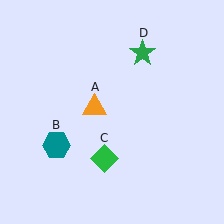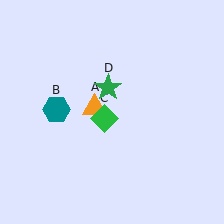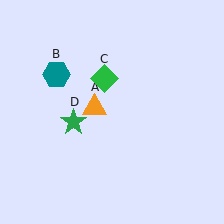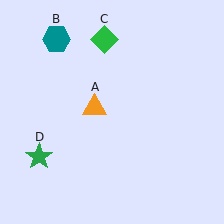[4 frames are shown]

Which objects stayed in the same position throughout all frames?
Orange triangle (object A) remained stationary.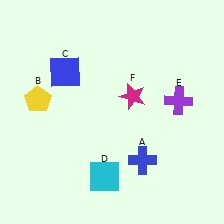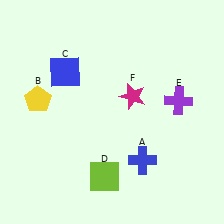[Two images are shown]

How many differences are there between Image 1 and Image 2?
There is 1 difference between the two images.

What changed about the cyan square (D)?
In Image 1, D is cyan. In Image 2, it changed to lime.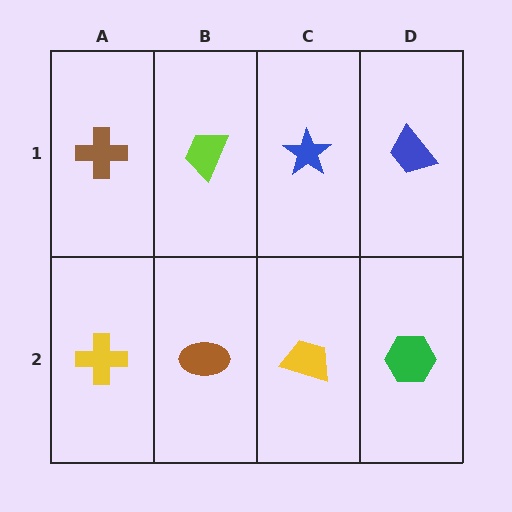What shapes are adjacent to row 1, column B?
A brown ellipse (row 2, column B), a brown cross (row 1, column A), a blue star (row 1, column C).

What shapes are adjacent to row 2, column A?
A brown cross (row 1, column A), a brown ellipse (row 2, column B).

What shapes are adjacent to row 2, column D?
A blue trapezoid (row 1, column D), a yellow trapezoid (row 2, column C).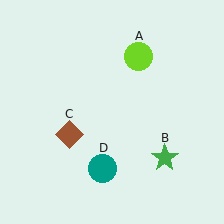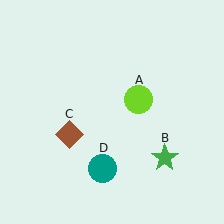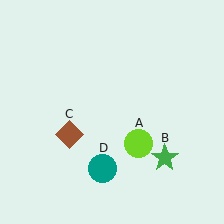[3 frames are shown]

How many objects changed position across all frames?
1 object changed position: lime circle (object A).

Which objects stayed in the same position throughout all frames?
Green star (object B) and brown diamond (object C) and teal circle (object D) remained stationary.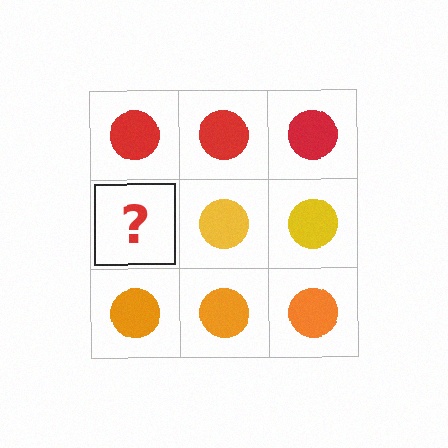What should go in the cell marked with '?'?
The missing cell should contain a yellow circle.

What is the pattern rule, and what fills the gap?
The rule is that each row has a consistent color. The gap should be filled with a yellow circle.